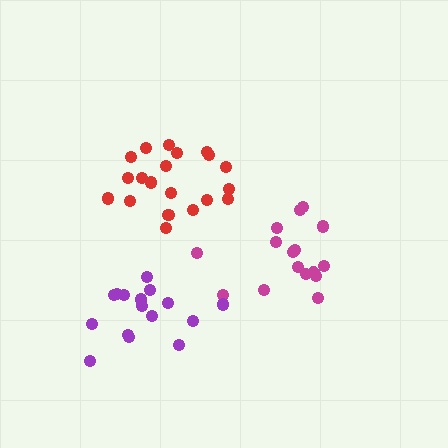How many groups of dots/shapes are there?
There are 3 groups.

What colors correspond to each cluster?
The clusters are colored: red, magenta, purple.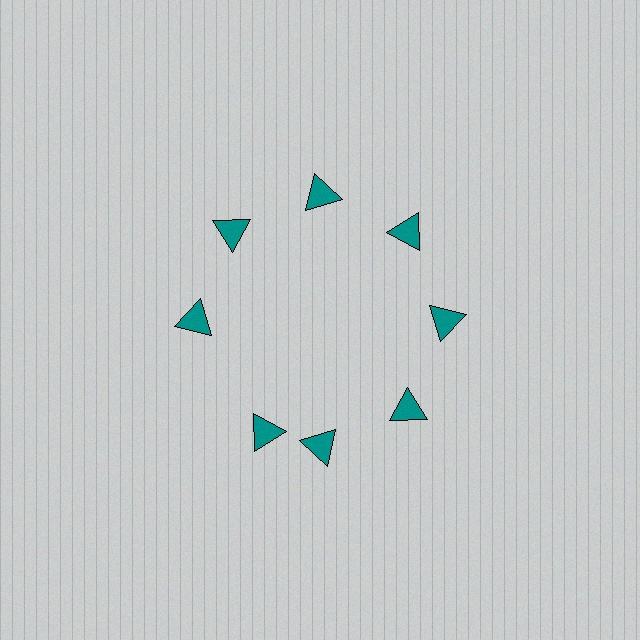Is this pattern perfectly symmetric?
No. The 8 teal triangles are arranged in a ring, but one element near the 8 o'clock position is rotated out of alignment along the ring, breaking the 8-fold rotational symmetry.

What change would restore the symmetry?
The symmetry would be restored by rotating it back into even spacing with its neighbors so that all 8 triangles sit at equal angles and equal distance from the center.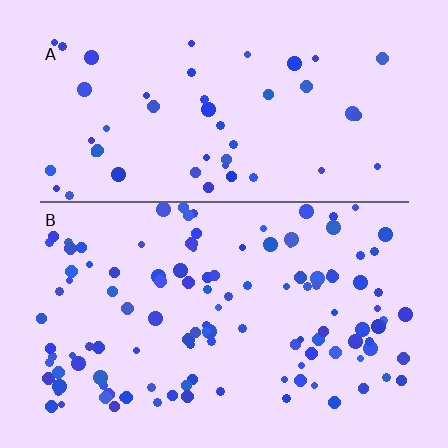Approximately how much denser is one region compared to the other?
Approximately 2.4× — region B over region A.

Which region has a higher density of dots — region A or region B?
B (the bottom).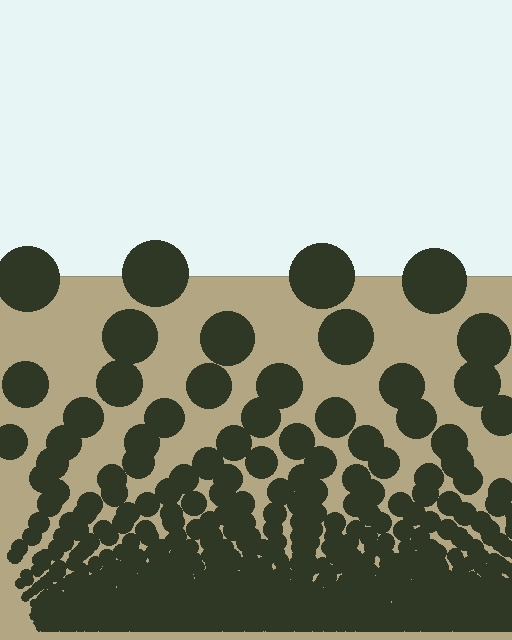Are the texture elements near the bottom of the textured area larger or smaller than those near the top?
Smaller. The gradient is inverted — elements near the bottom are smaller and denser.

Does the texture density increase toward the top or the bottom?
Density increases toward the bottom.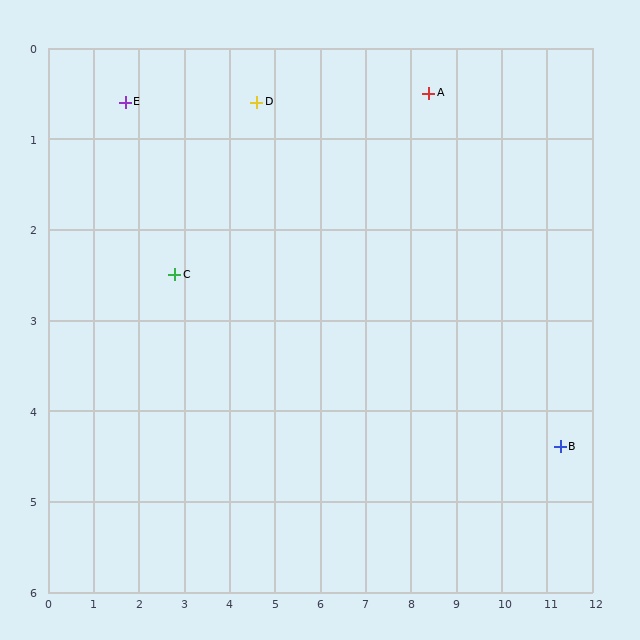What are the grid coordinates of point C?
Point C is at approximately (2.8, 2.5).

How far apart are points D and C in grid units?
Points D and C are about 2.6 grid units apart.